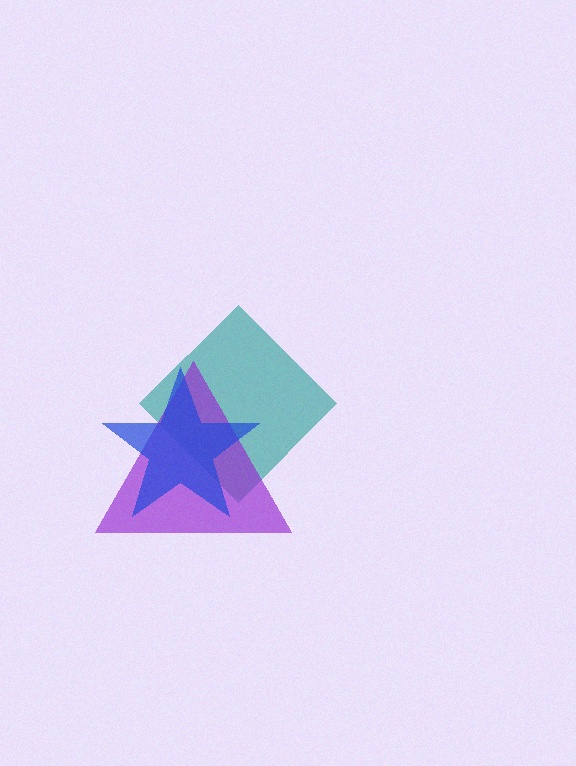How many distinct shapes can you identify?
There are 3 distinct shapes: a teal diamond, a purple triangle, a blue star.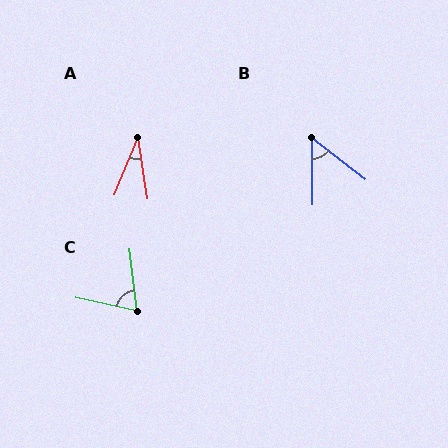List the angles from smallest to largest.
A (31°), B (52°), C (71°).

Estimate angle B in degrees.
Approximately 52 degrees.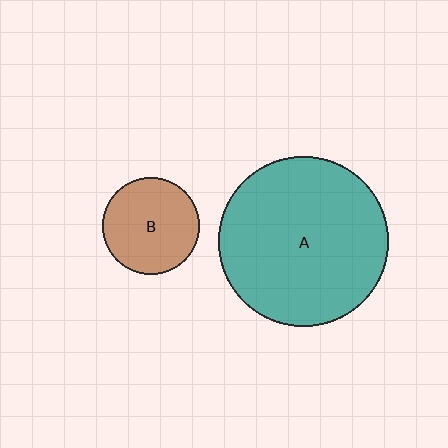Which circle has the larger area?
Circle A (teal).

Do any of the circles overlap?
No, none of the circles overlap.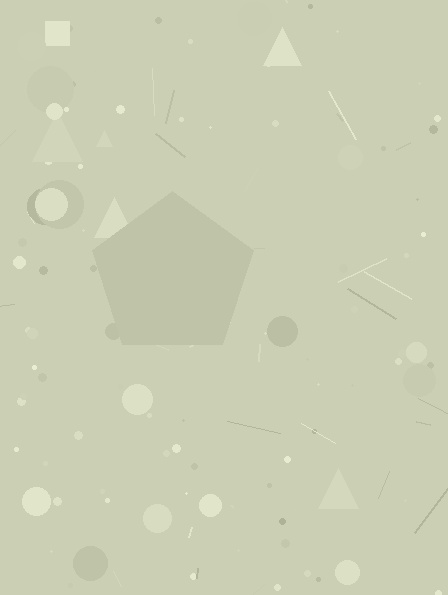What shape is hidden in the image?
A pentagon is hidden in the image.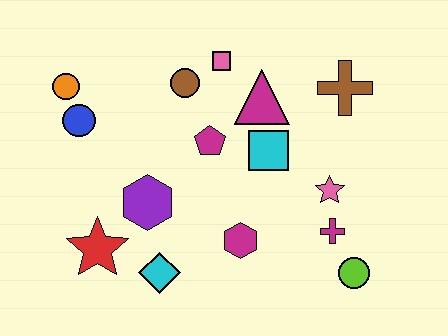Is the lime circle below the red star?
Yes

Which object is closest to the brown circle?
The pink square is closest to the brown circle.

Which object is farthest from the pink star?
The orange circle is farthest from the pink star.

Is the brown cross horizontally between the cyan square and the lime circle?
Yes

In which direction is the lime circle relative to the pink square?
The lime circle is below the pink square.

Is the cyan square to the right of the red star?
Yes